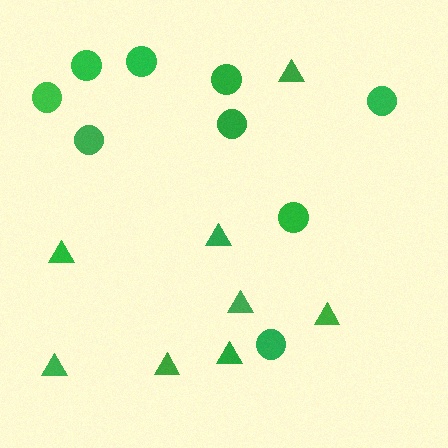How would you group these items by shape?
There are 2 groups: one group of triangles (8) and one group of circles (9).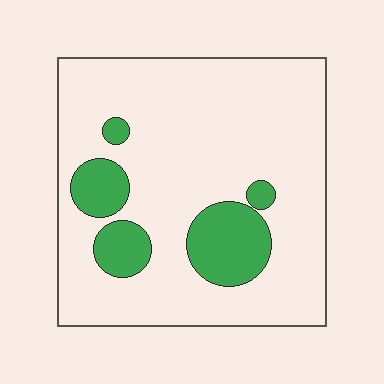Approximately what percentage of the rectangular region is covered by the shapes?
Approximately 15%.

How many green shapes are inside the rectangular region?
5.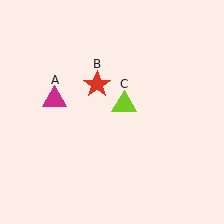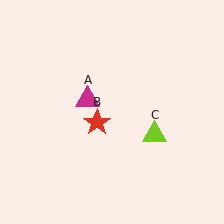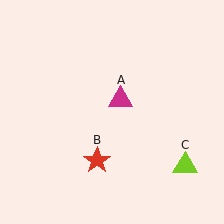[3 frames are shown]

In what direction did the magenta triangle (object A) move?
The magenta triangle (object A) moved right.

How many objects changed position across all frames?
3 objects changed position: magenta triangle (object A), red star (object B), lime triangle (object C).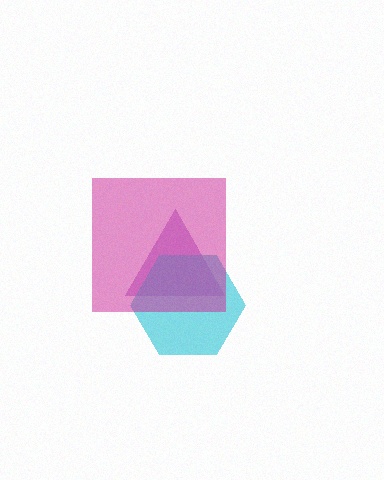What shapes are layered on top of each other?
The layered shapes are: a purple triangle, a cyan hexagon, a magenta square.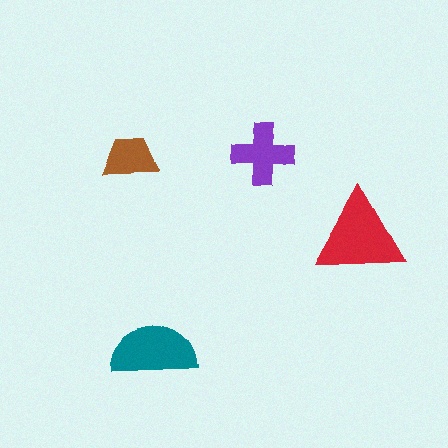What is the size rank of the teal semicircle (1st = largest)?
2nd.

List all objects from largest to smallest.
The red triangle, the teal semicircle, the purple cross, the brown trapezoid.